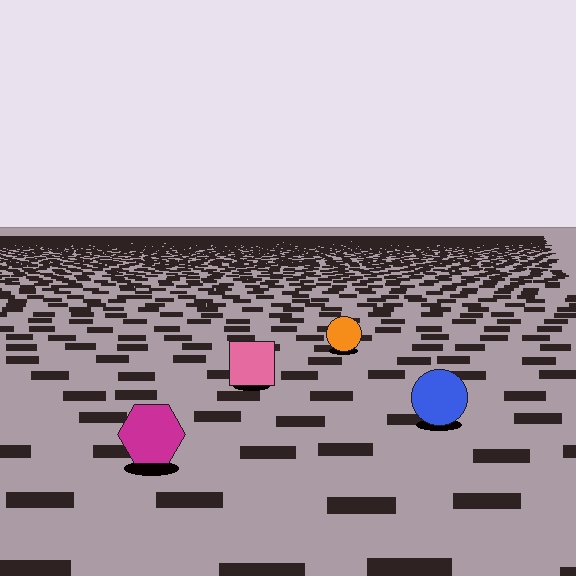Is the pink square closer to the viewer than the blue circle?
No. The blue circle is closer — you can tell from the texture gradient: the ground texture is coarser near it.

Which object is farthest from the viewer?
The orange circle is farthest from the viewer. It appears smaller and the ground texture around it is denser.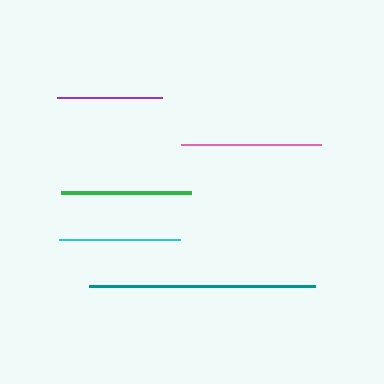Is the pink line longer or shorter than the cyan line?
The pink line is longer than the cyan line.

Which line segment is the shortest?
The purple line is the shortest at approximately 105 pixels.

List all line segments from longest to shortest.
From longest to shortest: teal, pink, green, cyan, purple.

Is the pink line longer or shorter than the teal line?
The teal line is longer than the pink line.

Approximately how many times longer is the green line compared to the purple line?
The green line is approximately 1.2 times the length of the purple line.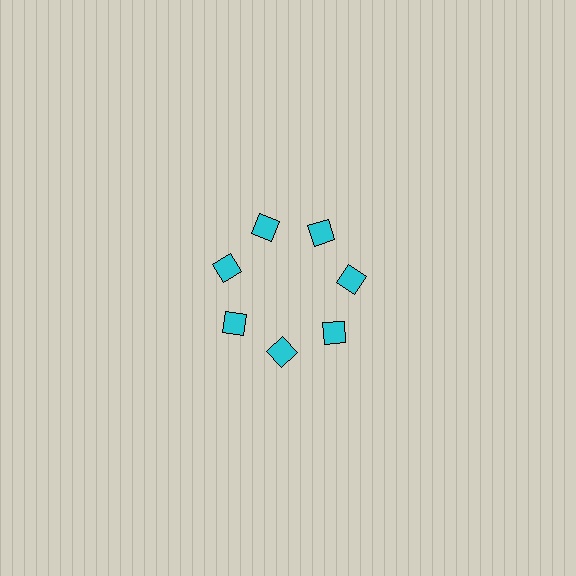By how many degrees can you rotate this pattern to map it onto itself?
The pattern maps onto itself every 51 degrees of rotation.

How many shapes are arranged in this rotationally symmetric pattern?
There are 7 shapes, arranged in 7 groups of 1.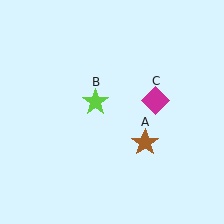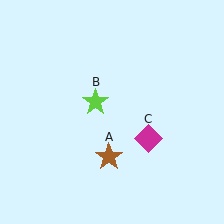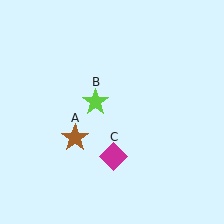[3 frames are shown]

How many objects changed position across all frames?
2 objects changed position: brown star (object A), magenta diamond (object C).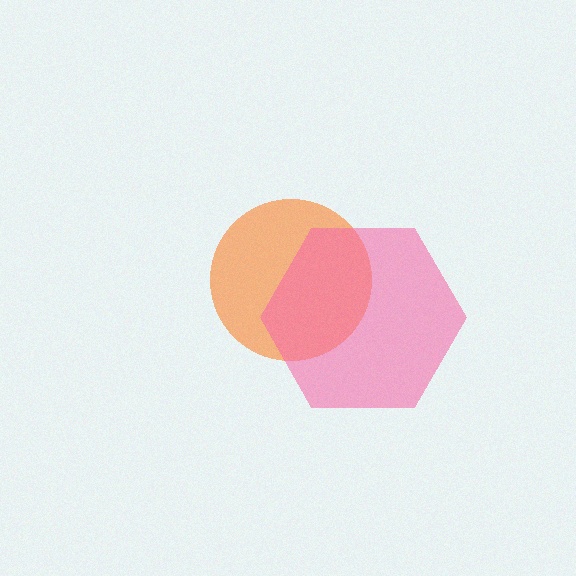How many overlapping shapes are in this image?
There are 2 overlapping shapes in the image.